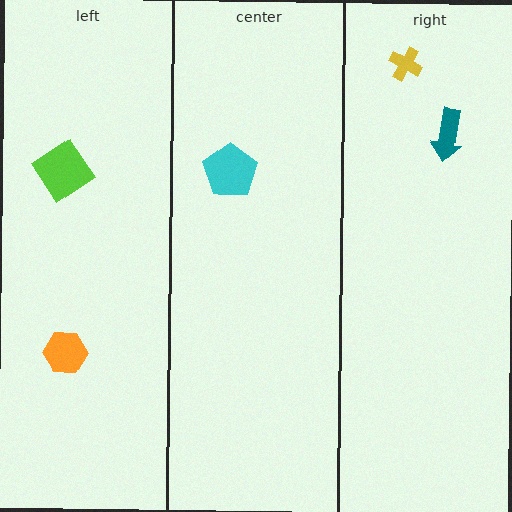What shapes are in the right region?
The yellow cross, the teal arrow.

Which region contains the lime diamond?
The left region.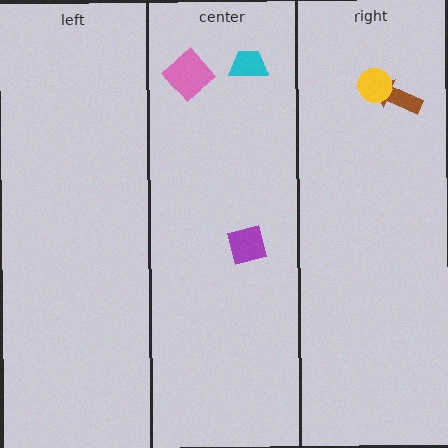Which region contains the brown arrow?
The right region.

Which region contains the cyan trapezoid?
The center region.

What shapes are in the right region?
The brown arrow, the yellow circle.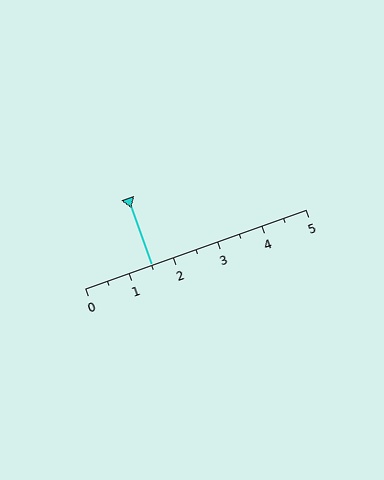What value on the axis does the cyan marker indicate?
The marker indicates approximately 1.5.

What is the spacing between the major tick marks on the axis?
The major ticks are spaced 1 apart.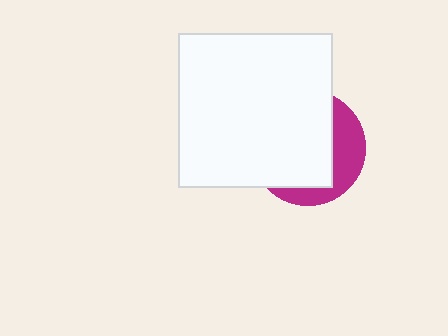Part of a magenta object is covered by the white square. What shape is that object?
It is a circle.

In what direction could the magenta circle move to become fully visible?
The magenta circle could move toward the lower-right. That would shift it out from behind the white square entirely.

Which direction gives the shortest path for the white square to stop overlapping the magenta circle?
Moving toward the upper-left gives the shortest separation.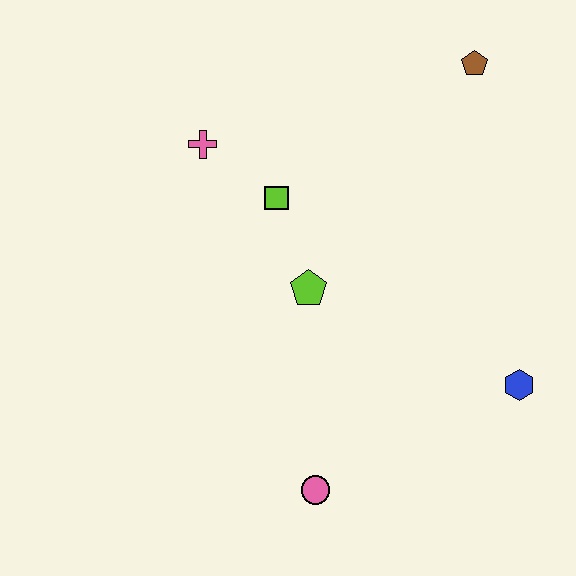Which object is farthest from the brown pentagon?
The pink circle is farthest from the brown pentagon.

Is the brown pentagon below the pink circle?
No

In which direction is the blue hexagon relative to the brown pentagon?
The blue hexagon is below the brown pentagon.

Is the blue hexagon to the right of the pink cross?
Yes